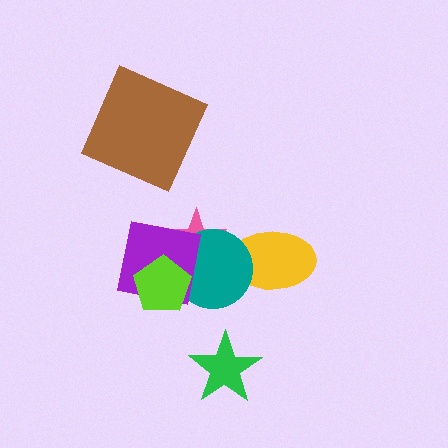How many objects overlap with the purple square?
3 objects overlap with the purple square.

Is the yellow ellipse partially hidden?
Yes, it is partially covered by another shape.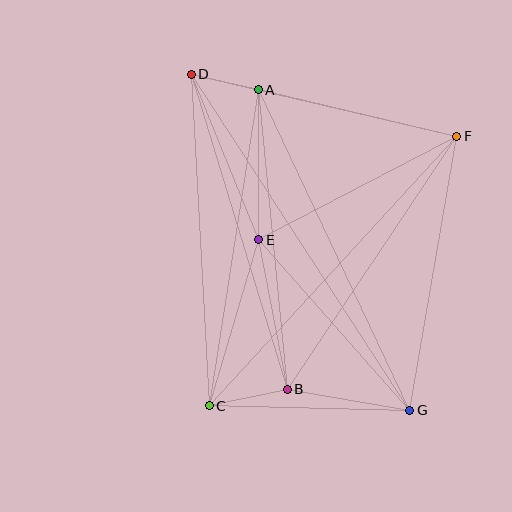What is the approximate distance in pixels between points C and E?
The distance between C and E is approximately 173 pixels.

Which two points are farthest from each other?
Points D and G are farthest from each other.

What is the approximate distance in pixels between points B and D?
The distance between B and D is approximately 329 pixels.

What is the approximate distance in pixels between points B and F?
The distance between B and F is approximately 305 pixels.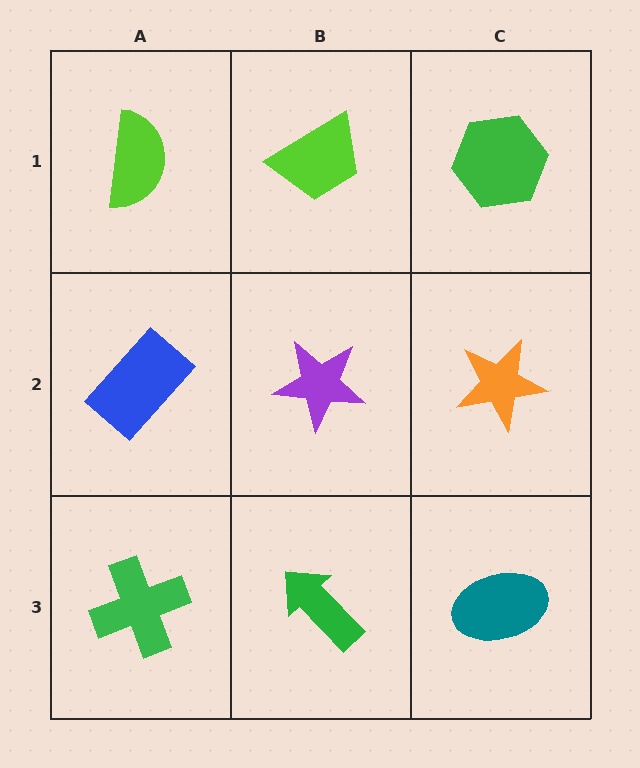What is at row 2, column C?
An orange star.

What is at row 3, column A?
A green cross.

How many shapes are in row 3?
3 shapes.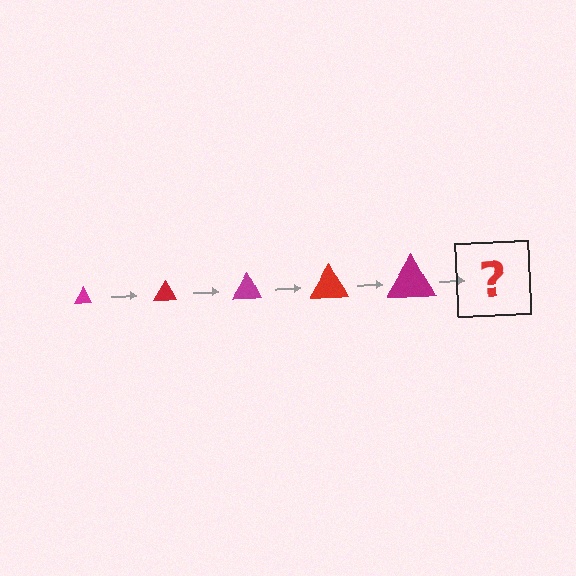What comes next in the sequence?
The next element should be a red triangle, larger than the previous one.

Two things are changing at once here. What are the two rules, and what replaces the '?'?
The two rules are that the triangle grows larger each step and the color cycles through magenta and red. The '?' should be a red triangle, larger than the previous one.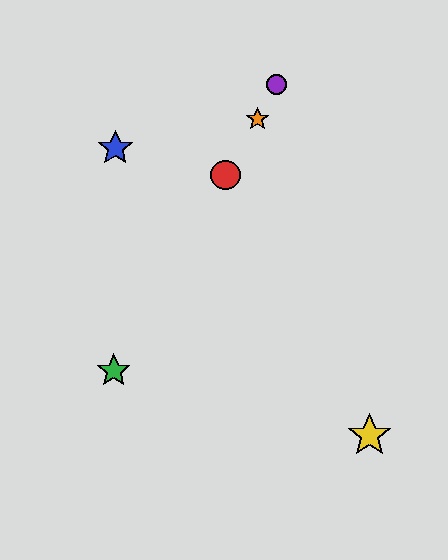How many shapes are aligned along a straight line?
4 shapes (the red circle, the green star, the purple circle, the orange star) are aligned along a straight line.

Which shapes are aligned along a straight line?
The red circle, the green star, the purple circle, the orange star are aligned along a straight line.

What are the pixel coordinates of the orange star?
The orange star is at (257, 119).